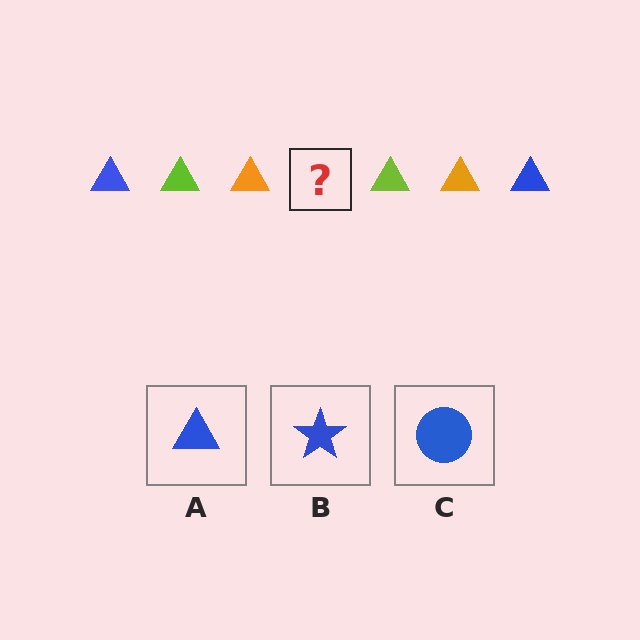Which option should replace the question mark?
Option A.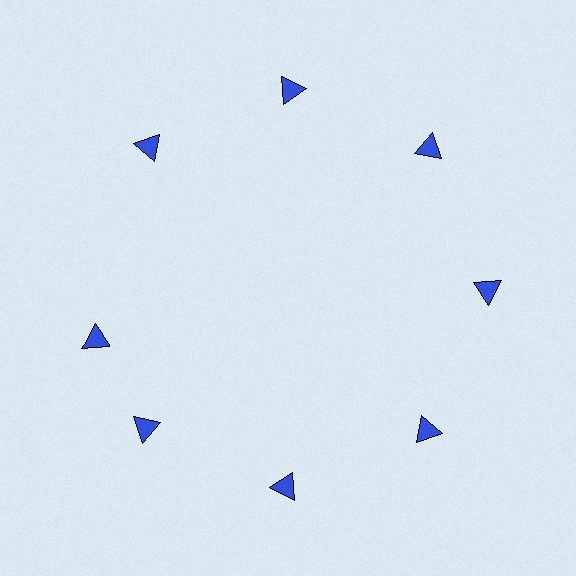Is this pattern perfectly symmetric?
No. The 8 blue triangles are arranged in a ring, but one element near the 9 o'clock position is rotated out of alignment along the ring, breaking the 8-fold rotational symmetry.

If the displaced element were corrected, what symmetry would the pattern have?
It would have 8-fold rotational symmetry — the pattern would map onto itself every 45 degrees.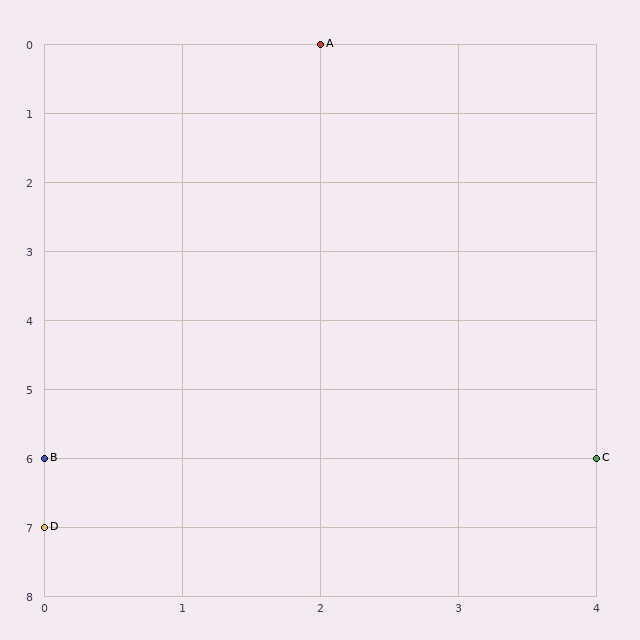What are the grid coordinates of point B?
Point B is at grid coordinates (0, 6).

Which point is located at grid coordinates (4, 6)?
Point C is at (4, 6).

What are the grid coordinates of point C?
Point C is at grid coordinates (4, 6).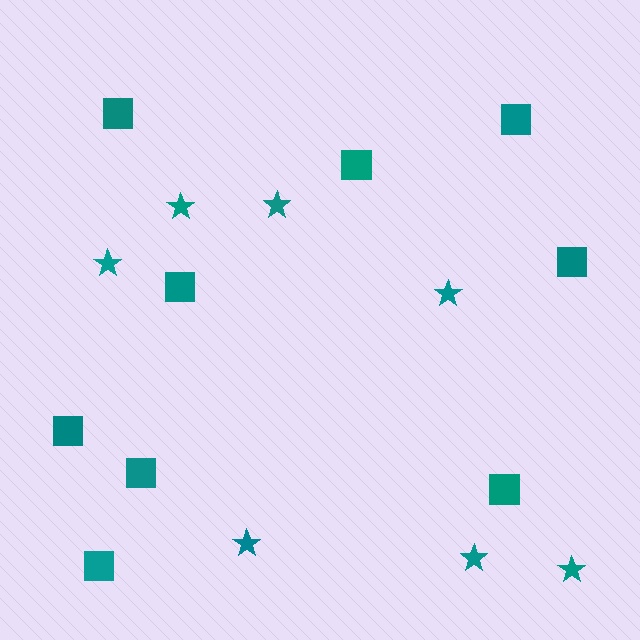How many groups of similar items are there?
There are 2 groups: one group of stars (7) and one group of squares (9).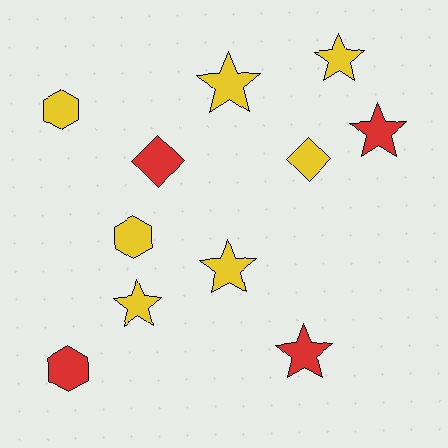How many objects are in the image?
There are 11 objects.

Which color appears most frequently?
Yellow, with 7 objects.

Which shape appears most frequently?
Star, with 6 objects.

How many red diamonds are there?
There is 1 red diamond.